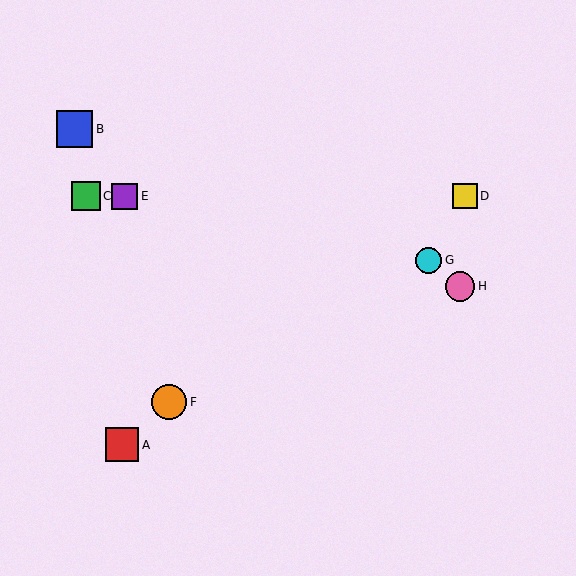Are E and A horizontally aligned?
No, E is at y≈196 and A is at y≈445.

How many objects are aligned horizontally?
3 objects (C, D, E) are aligned horizontally.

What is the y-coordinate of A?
Object A is at y≈445.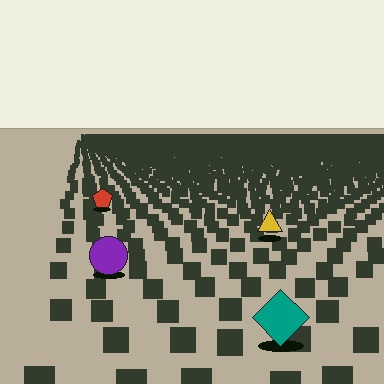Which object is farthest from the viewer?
The red pentagon is farthest from the viewer. It appears smaller and the ground texture around it is denser.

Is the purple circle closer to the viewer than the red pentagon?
Yes. The purple circle is closer — you can tell from the texture gradient: the ground texture is coarser near it.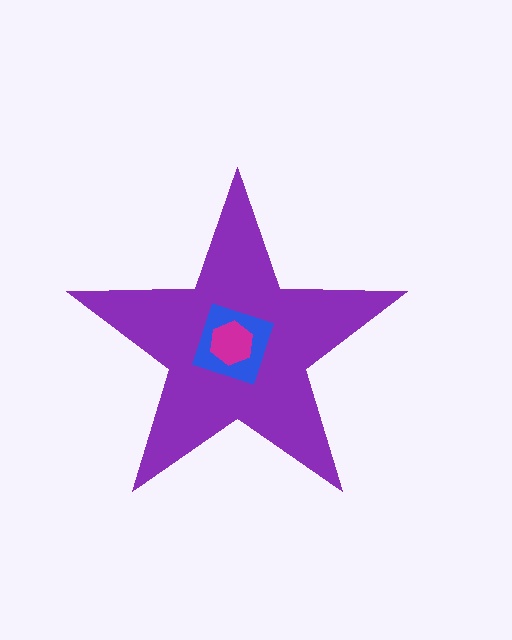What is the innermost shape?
The magenta hexagon.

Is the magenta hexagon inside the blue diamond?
Yes.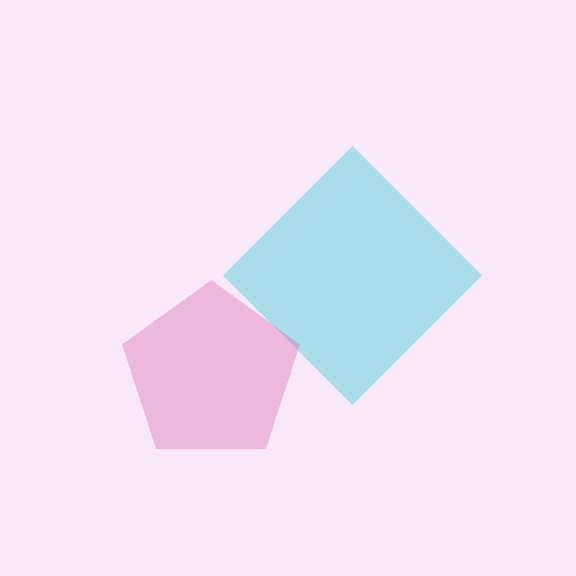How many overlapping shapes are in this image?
There are 2 overlapping shapes in the image.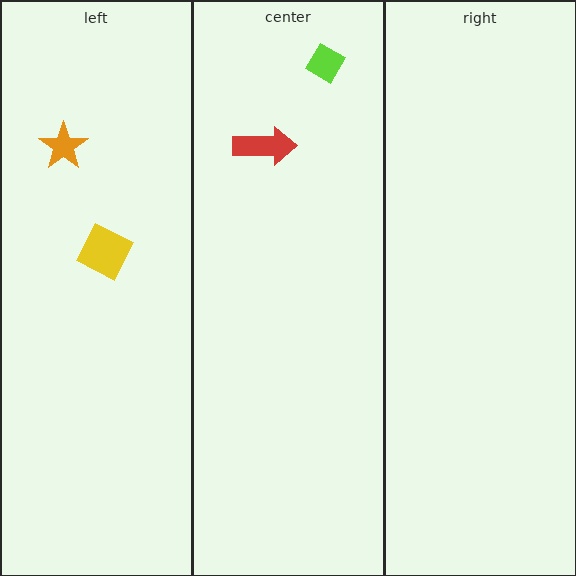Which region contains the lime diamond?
The center region.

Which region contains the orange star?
The left region.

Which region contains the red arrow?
The center region.